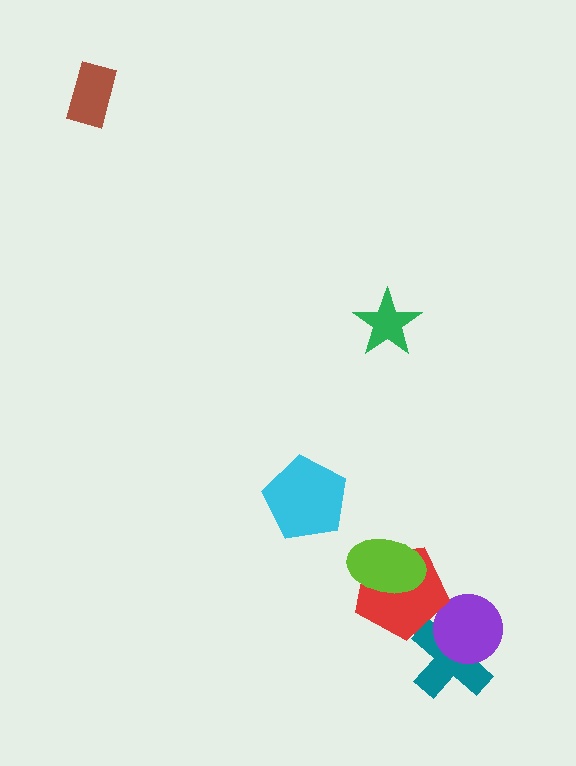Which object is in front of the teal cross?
The purple circle is in front of the teal cross.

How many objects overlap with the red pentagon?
1 object overlaps with the red pentagon.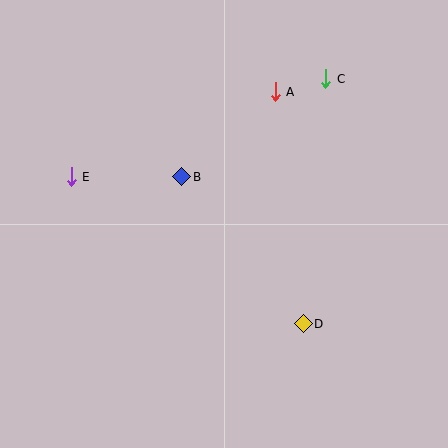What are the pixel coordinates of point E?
Point E is at (71, 177).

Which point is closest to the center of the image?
Point B at (182, 177) is closest to the center.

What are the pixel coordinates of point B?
Point B is at (182, 177).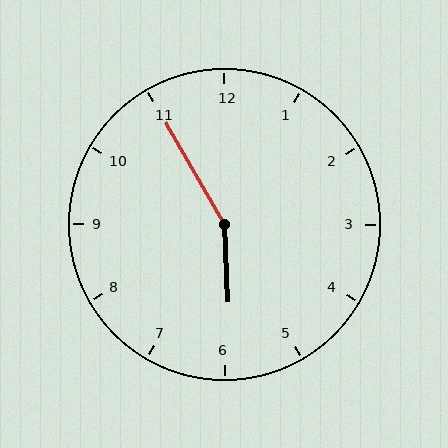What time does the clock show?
5:55.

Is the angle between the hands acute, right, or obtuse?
It is obtuse.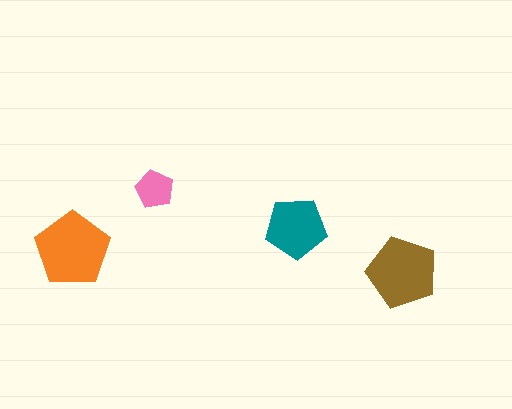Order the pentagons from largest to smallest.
the orange one, the brown one, the teal one, the pink one.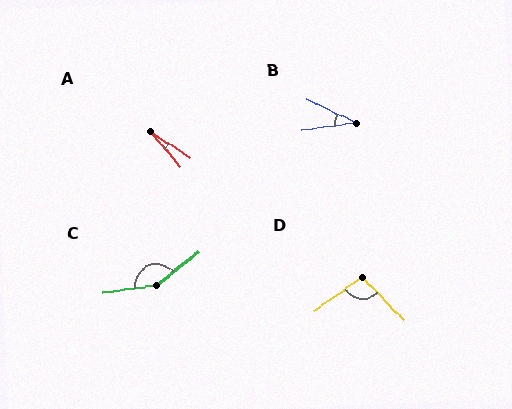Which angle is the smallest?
A, at approximately 16 degrees.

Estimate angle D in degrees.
Approximately 99 degrees.